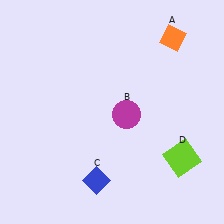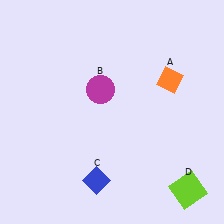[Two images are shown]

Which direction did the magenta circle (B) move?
The magenta circle (B) moved left.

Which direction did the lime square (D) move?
The lime square (D) moved down.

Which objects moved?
The objects that moved are: the orange diamond (A), the magenta circle (B), the lime square (D).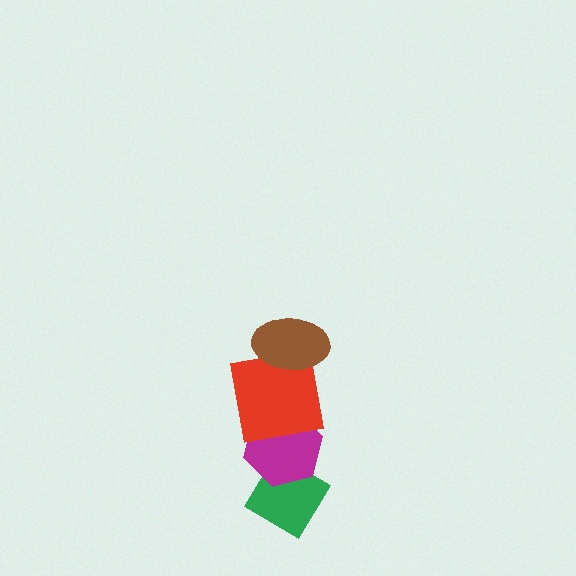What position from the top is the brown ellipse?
The brown ellipse is 1st from the top.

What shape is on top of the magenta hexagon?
The red square is on top of the magenta hexagon.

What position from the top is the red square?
The red square is 2nd from the top.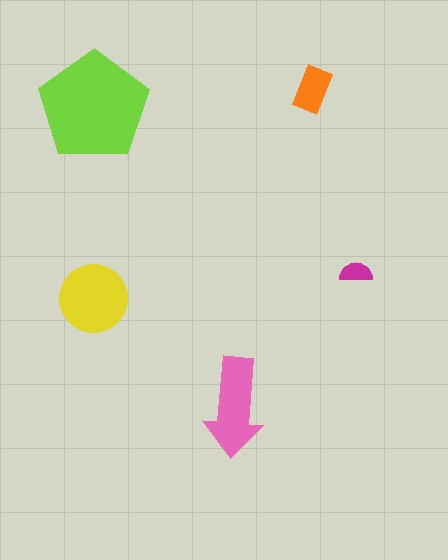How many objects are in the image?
There are 5 objects in the image.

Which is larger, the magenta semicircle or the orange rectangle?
The orange rectangle.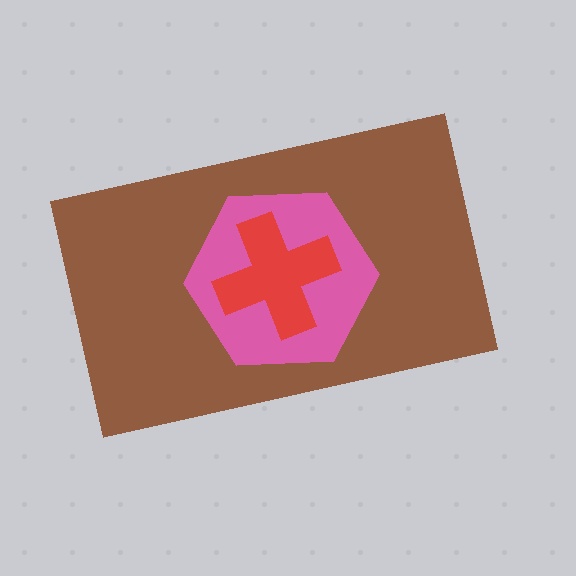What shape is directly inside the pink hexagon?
The red cross.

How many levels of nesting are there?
3.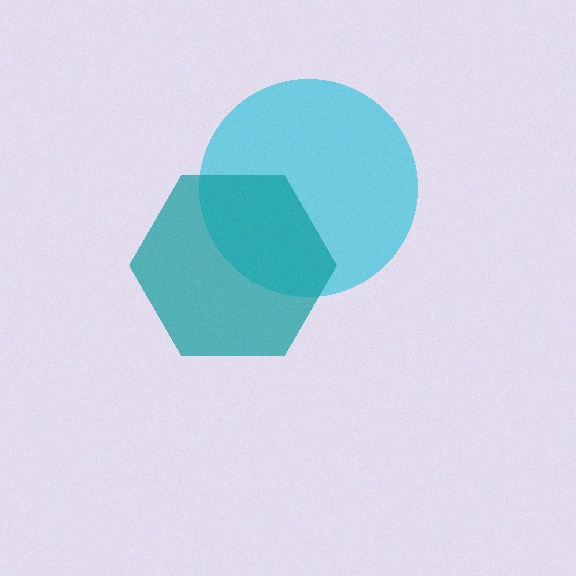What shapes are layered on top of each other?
The layered shapes are: a cyan circle, a teal hexagon.